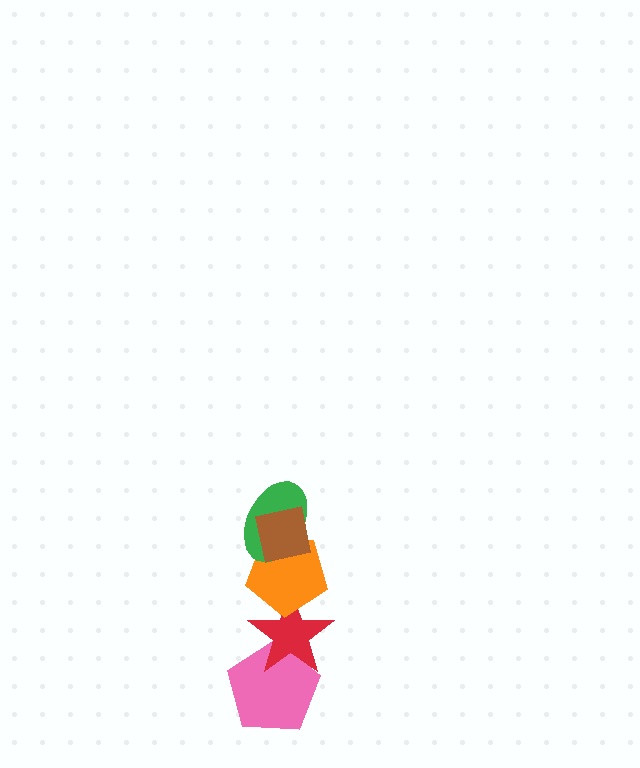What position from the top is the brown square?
The brown square is 1st from the top.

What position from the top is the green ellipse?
The green ellipse is 2nd from the top.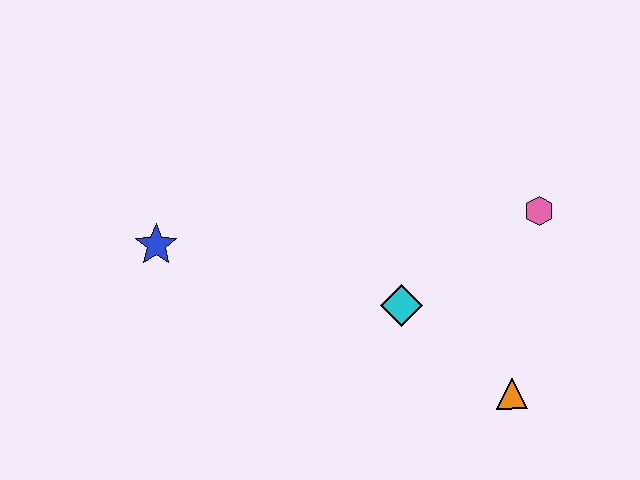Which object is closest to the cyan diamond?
The orange triangle is closest to the cyan diamond.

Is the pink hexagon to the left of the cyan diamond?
No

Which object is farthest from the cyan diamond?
The blue star is farthest from the cyan diamond.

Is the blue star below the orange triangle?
No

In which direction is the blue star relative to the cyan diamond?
The blue star is to the left of the cyan diamond.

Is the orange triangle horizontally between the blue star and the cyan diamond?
No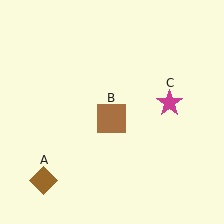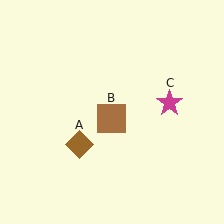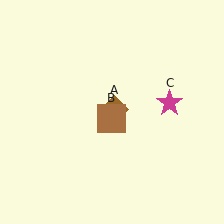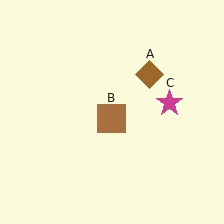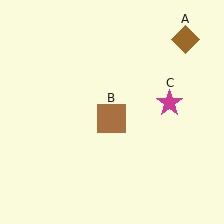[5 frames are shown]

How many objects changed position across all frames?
1 object changed position: brown diamond (object A).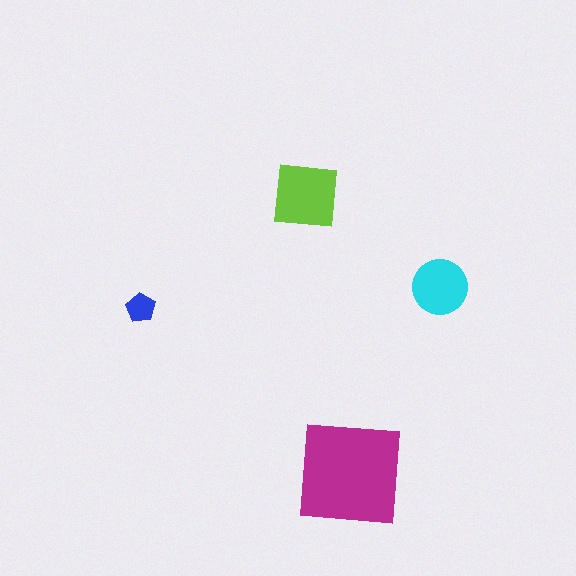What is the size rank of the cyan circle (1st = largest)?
3rd.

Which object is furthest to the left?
The blue pentagon is leftmost.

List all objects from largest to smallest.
The magenta square, the lime square, the cyan circle, the blue pentagon.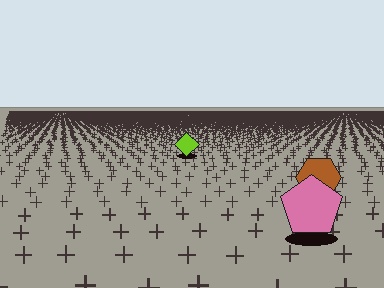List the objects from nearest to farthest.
From nearest to farthest: the pink pentagon, the brown hexagon, the lime diamond.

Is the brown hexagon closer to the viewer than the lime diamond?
Yes. The brown hexagon is closer — you can tell from the texture gradient: the ground texture is coarser near it.